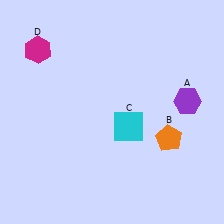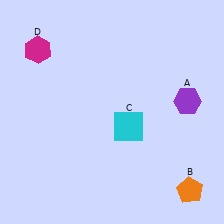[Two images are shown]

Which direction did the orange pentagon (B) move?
The orange pentagon (B) moved down.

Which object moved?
The orange pentagon (B) moved down.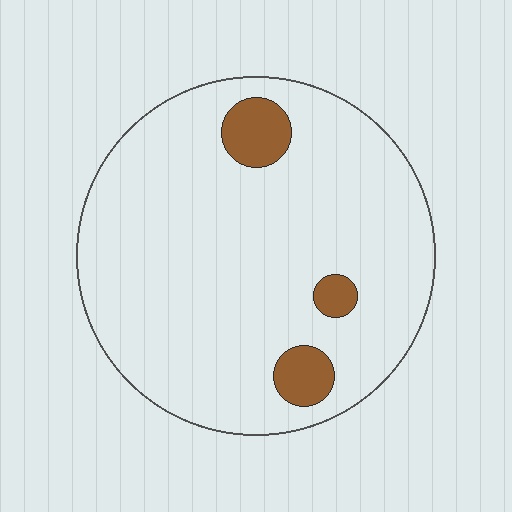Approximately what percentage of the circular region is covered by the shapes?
Approximately 10%.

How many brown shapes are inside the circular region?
3.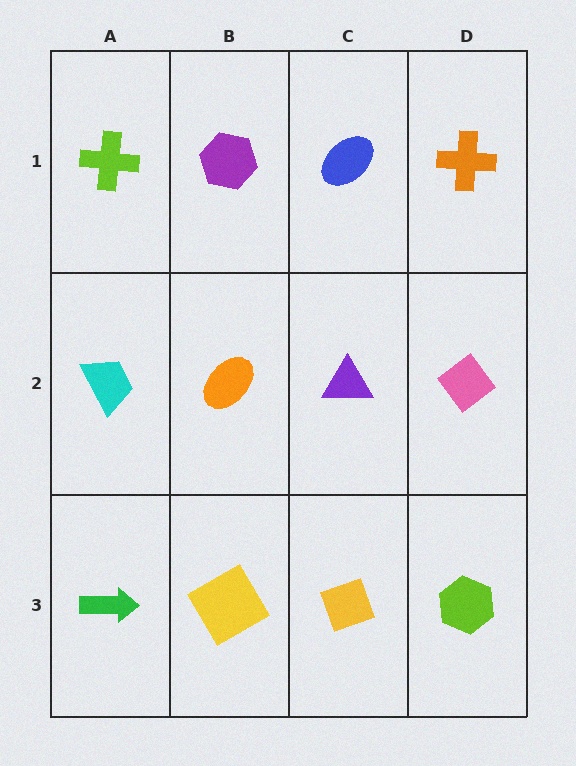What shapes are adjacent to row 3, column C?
A purple triangle (row 2, column C), a yellow square (row 3, column B), a lime hexagon (row 3, column D).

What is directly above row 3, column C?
A purple triangle.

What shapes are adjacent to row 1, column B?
An orange ellipse (row 2, column B), a lime cross (row 1, column A), a blue ellipse (row 1, column C).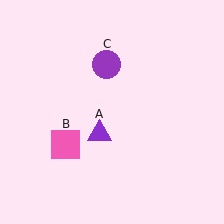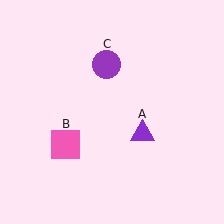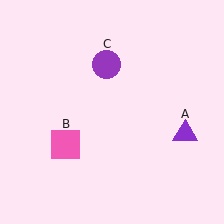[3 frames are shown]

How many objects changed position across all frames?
1 object changed position: purple triangle (object A).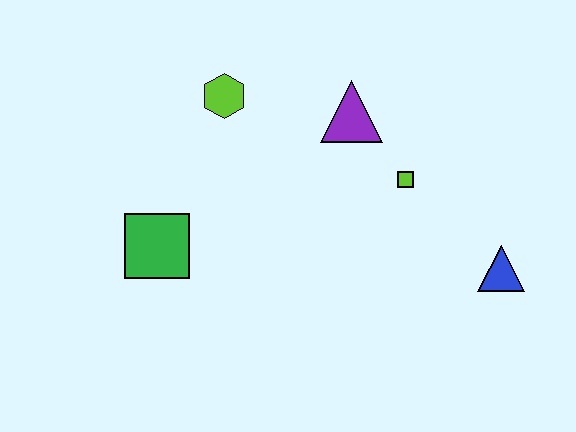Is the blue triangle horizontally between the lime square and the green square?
No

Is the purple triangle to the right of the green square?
Yes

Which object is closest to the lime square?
The purple triangle is closest to the lime square.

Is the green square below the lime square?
Yes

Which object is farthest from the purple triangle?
The green square is farthest from the purple triangle.